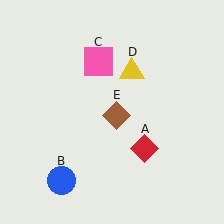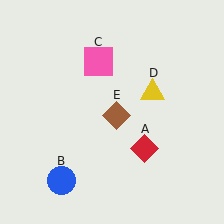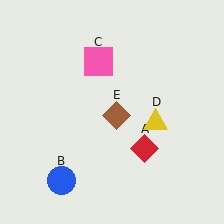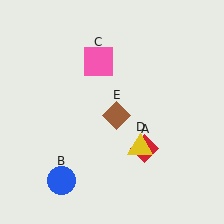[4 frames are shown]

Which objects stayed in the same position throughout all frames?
Red diamond (object A) and blue circle (object B) and pink square (object C) and brown diamond (object E) remained stationary.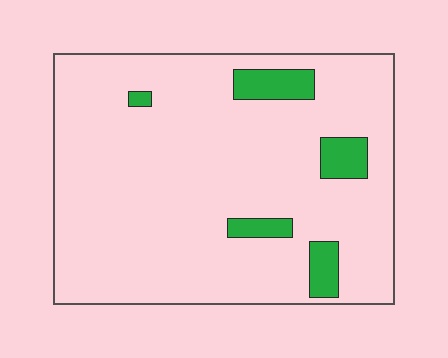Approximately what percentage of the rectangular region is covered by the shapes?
Approximately 10%.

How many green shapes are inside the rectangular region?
5.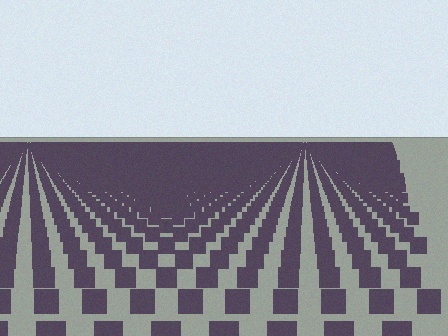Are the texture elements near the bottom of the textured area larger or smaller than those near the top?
Larger. Near the bottom, elements are closer to the viewer and appear at a bigger on-screen size.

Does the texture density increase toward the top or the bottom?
Density increases toward the top.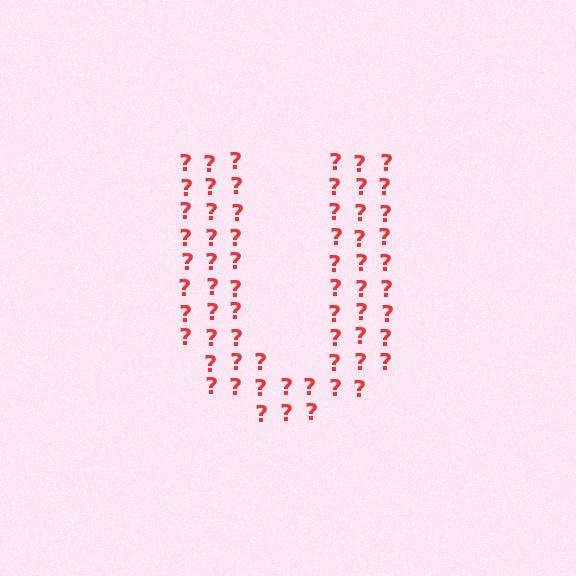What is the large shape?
The large shape is the letter U.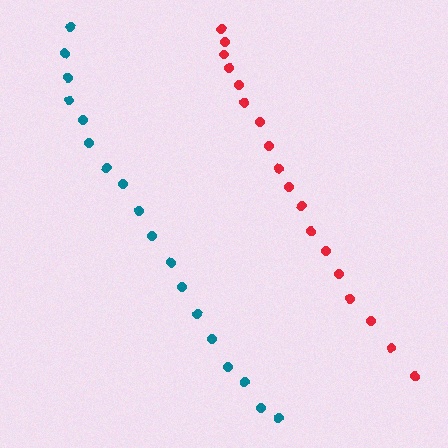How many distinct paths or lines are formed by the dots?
There are 2 distinct paths.